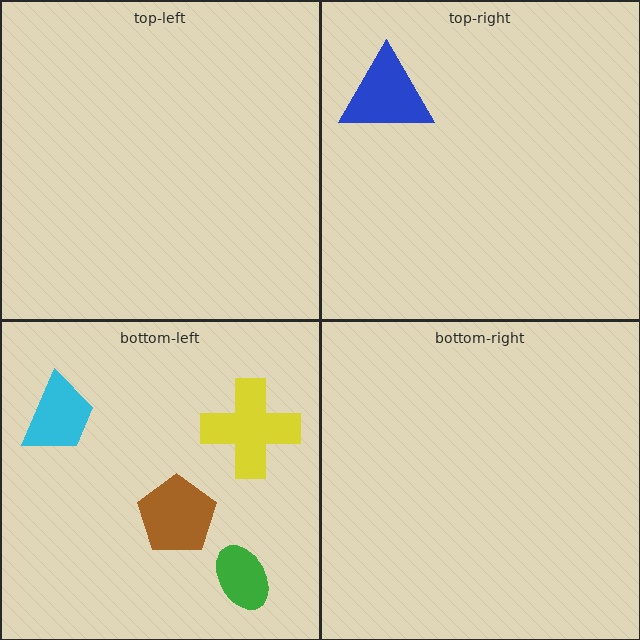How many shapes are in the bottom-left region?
4.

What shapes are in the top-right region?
The blue triangle.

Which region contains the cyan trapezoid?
The bottom-left region.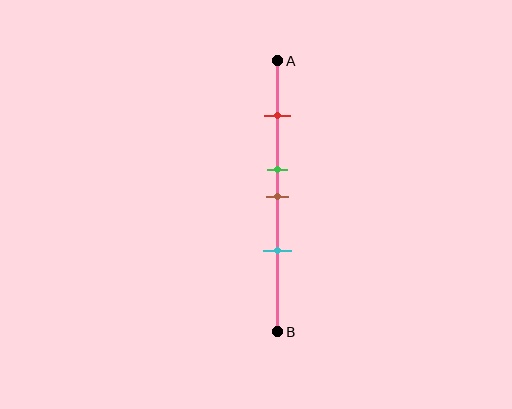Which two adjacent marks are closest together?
The green and brown marks are the closest adjacent pair.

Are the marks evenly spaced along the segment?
No, the marks are not evenly spaced.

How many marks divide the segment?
There are 4 marks dividing the segment.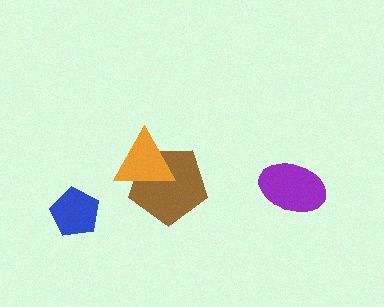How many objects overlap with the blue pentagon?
0 objects overlap with the blue pentagon.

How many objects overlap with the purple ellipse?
0 objects overlap with the purple ellipse.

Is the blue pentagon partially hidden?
No, no other shape covers it.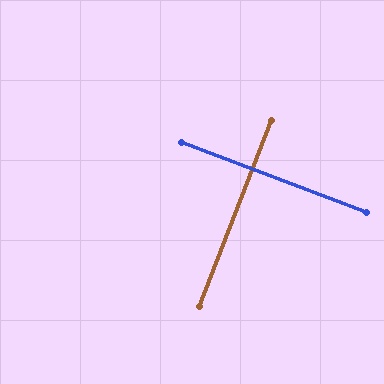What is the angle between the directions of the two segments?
Approximately 90 degrees.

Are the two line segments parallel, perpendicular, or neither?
Perpendicular — they meet at approximately 90°.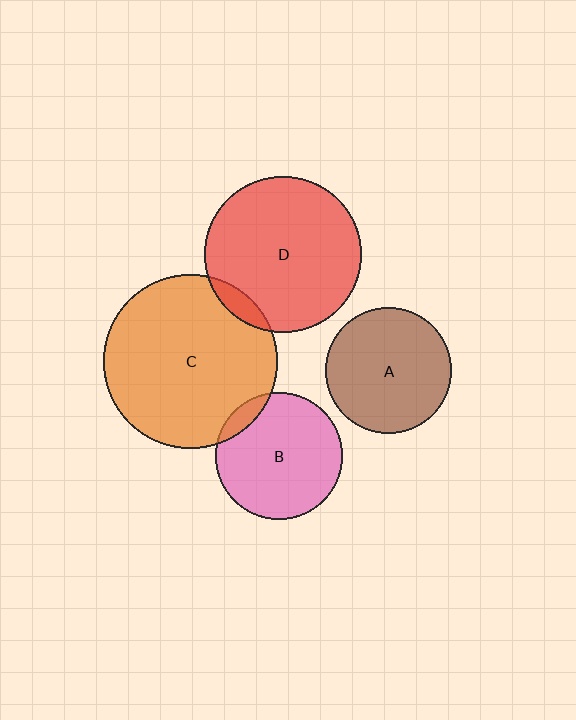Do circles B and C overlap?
Yes.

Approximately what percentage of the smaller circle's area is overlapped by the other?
Approximately 10%.